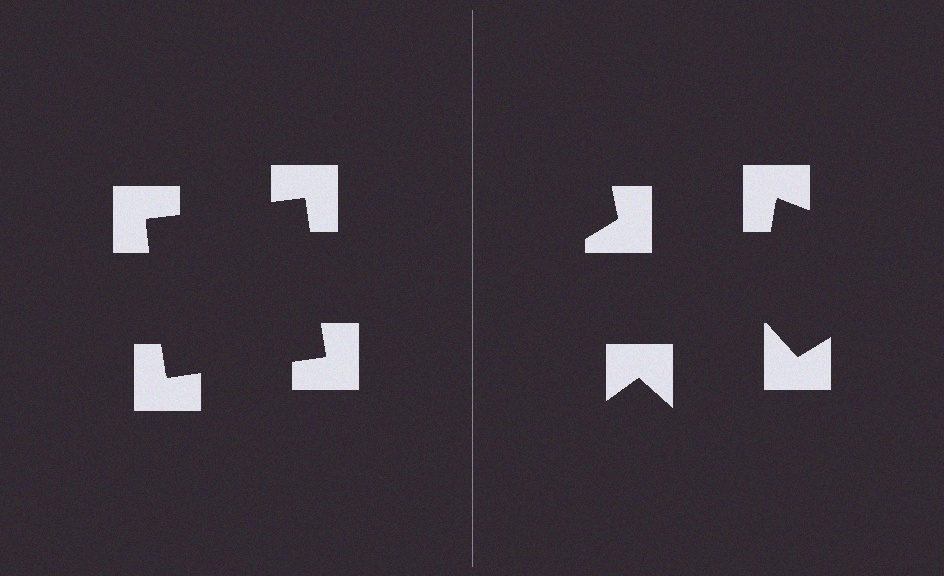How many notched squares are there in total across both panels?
8 — 4 on each side.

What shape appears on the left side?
An illusory square.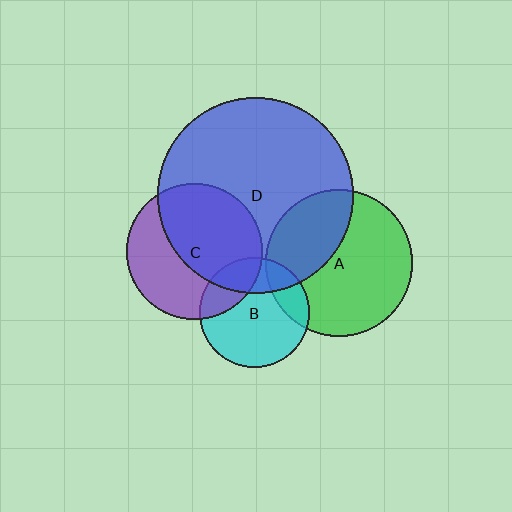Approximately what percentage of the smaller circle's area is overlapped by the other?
Approximately 25%.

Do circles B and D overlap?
Yes.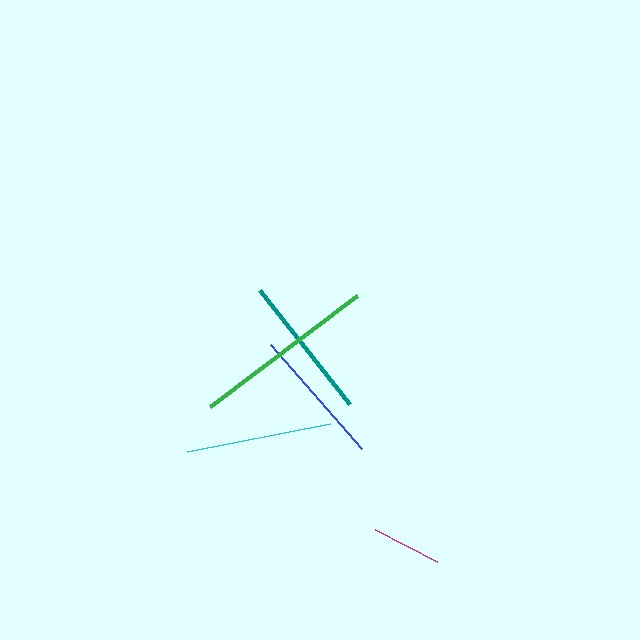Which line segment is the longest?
The green line is the longest at approximately 184 pixels.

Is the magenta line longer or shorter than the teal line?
The teal line is longer than the magenta line.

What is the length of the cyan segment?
The cyan segment is approximately 146 pixels long.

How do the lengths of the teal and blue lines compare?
The teal and blue lines are approximately the same length.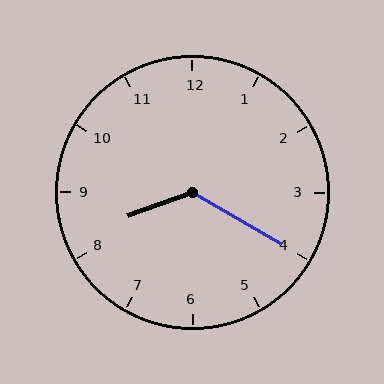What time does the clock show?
8:20.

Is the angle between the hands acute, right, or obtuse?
It is obtuse.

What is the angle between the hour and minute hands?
Approximately 130 degrees.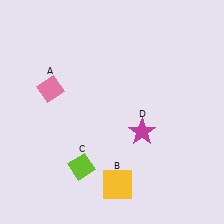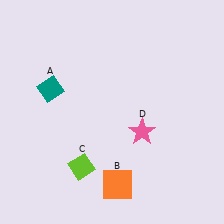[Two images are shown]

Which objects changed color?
A changed from pink to teal. B changed from yellow to orange. D changed from magenta to pink.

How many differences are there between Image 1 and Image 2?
There are 3 differences between the two images.